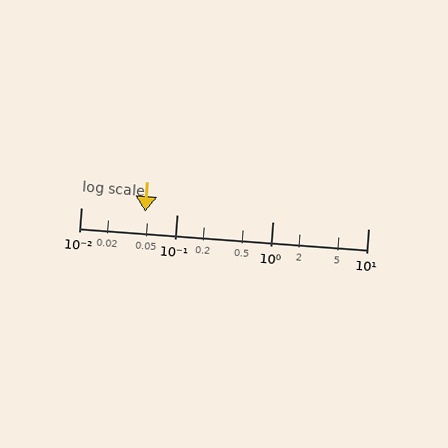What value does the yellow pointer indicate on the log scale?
The pointer indicates approximately 0.047.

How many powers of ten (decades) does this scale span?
The scale spans 3 decades, from 0.01 to 10.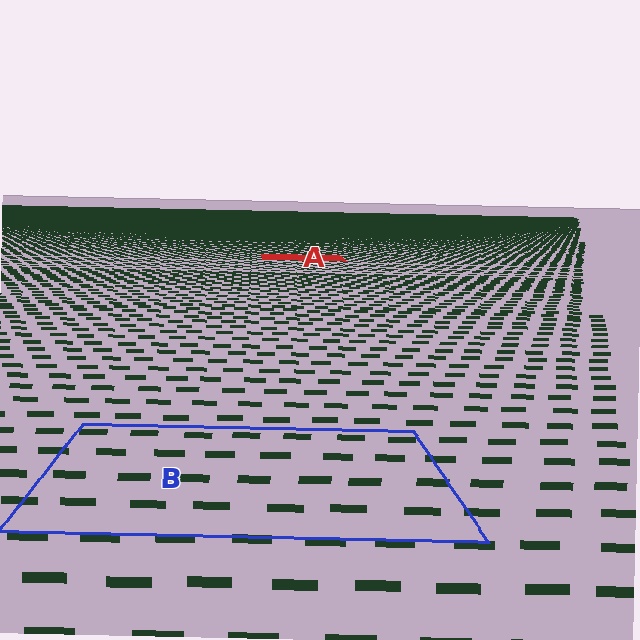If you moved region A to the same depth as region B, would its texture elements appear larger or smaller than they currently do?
They would appear larger. At a closer depth, the same texture elements are projected at a bigger on-screen size.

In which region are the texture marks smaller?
The texture marks are smaller in region A, because it is farther away.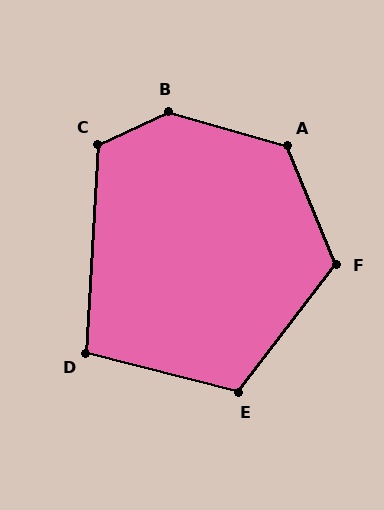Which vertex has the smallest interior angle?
D, at approximately 101 degrees.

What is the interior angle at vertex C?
Approximately 118 degrees (obtuse).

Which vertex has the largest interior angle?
B, at approximately 139 degrees.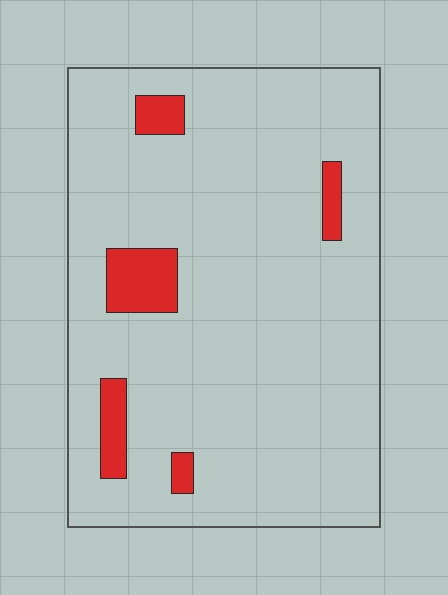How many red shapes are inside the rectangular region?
5.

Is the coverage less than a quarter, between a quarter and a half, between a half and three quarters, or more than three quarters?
Less than a quarter.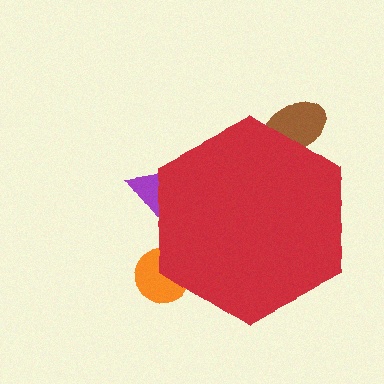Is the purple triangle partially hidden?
Yes, the purple triangle is partially hidden behind the red hexagon.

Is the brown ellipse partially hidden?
Yes, the brown ellipse is partially hidden behind the red hexagon.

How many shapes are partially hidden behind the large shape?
3 shapes are partially hidden.